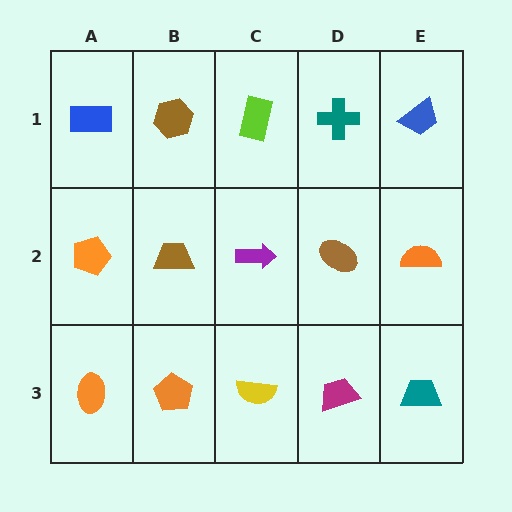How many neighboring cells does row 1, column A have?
2.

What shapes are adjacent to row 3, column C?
A purple arrow (row 2, column C), an orange pentagon (row 3, column B), a magenta trapezoid (row 3, column D).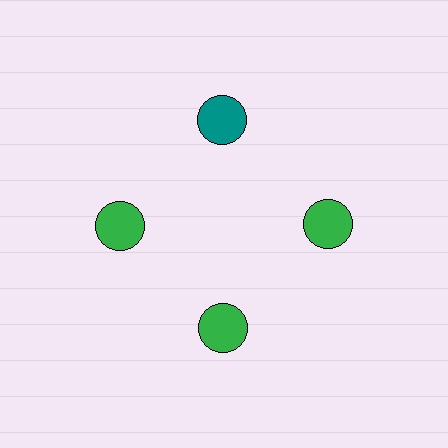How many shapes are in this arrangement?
There are 4 shapes arranged in a ring pattern.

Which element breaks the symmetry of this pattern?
The teal circle at roughly the 12 o'clock position breaks the symmetry. All other shapes are green circles.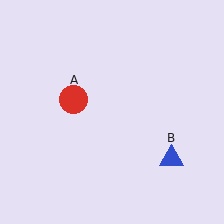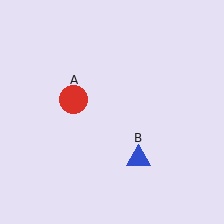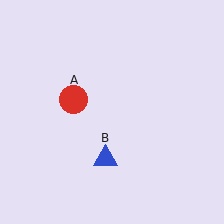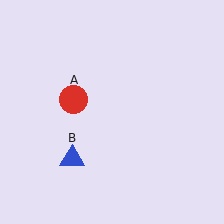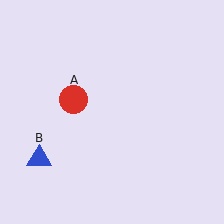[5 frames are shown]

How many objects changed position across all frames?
1 object changed position: blue triangle (object B).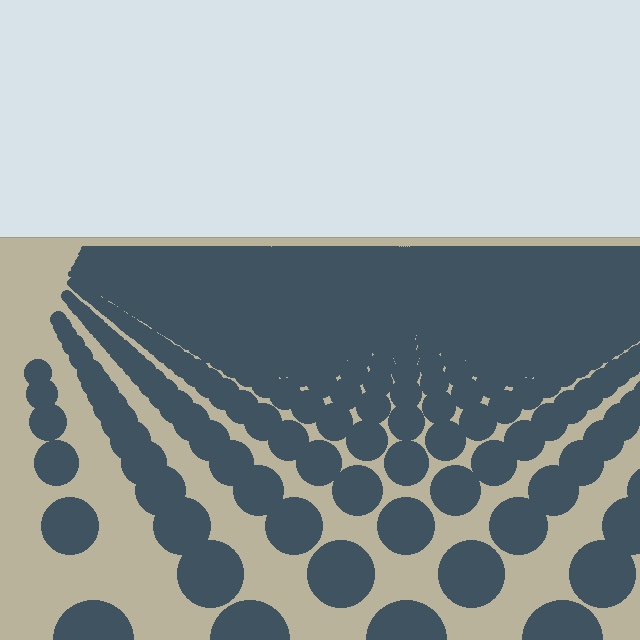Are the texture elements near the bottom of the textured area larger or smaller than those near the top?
Larger. Near the bottom, elements are closer to the viewer and appear at a bigger on-screen size.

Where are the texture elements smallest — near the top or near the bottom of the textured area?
Near the top.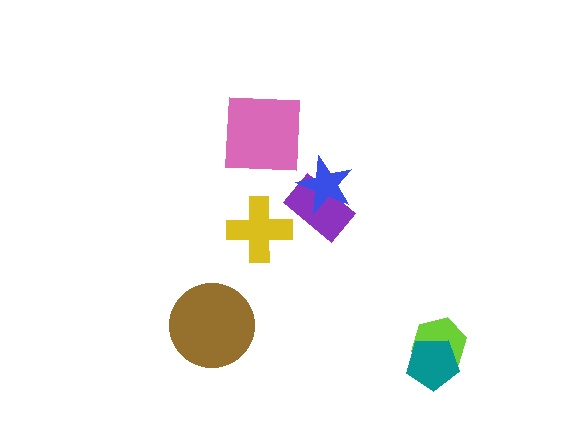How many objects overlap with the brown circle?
0 objects overlap with the brown circle.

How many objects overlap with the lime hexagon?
1 object overlaps with the lime hexagon.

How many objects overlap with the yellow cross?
0 objects overlap with the yellow cross.